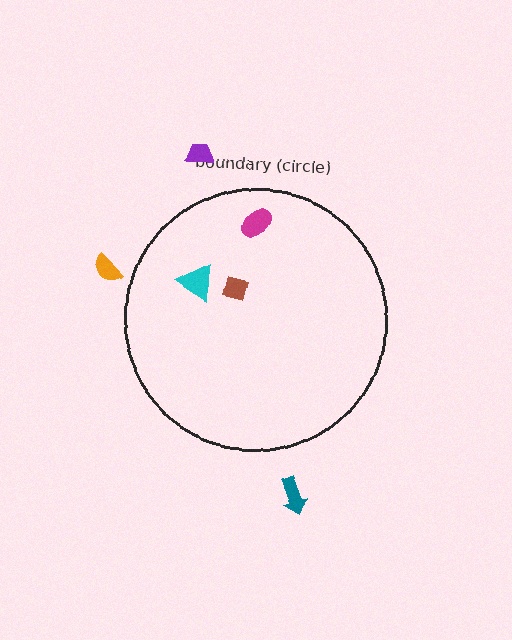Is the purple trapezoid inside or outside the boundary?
Outside.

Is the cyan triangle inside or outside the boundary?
Inside.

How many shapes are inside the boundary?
3 inside, 3 outside.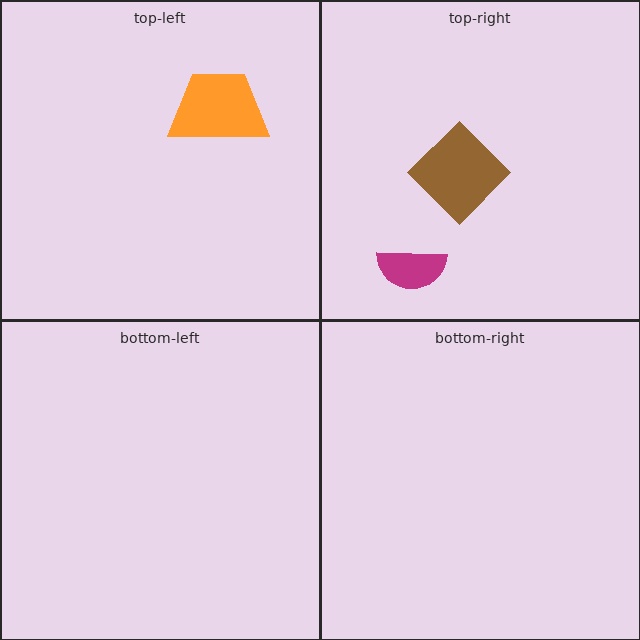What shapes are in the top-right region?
The brown diamond, the magenta semicircle.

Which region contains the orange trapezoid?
The top-left region.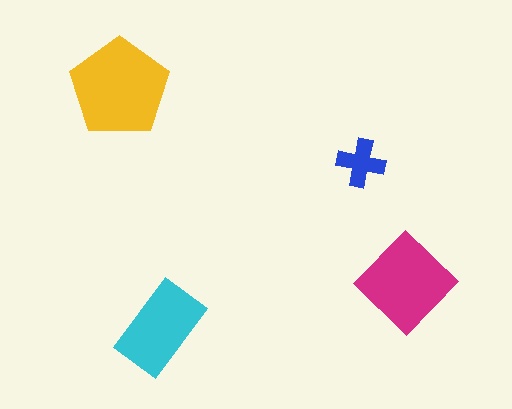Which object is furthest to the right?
The magenta diamond is rightmost.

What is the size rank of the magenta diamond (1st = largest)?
2nd.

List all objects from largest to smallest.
The yellow pentagon, the magenta diamond, the cyan rectangle, the blue cross.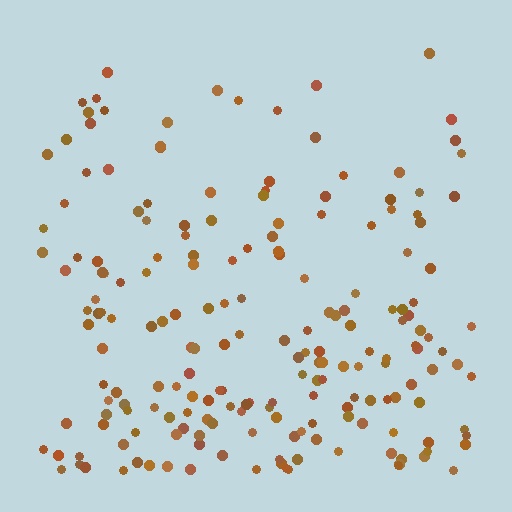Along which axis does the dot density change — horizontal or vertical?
Vertical.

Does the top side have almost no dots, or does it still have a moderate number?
Still a moderate number, just noticeably fewer than the bottom.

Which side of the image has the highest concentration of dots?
The bottom.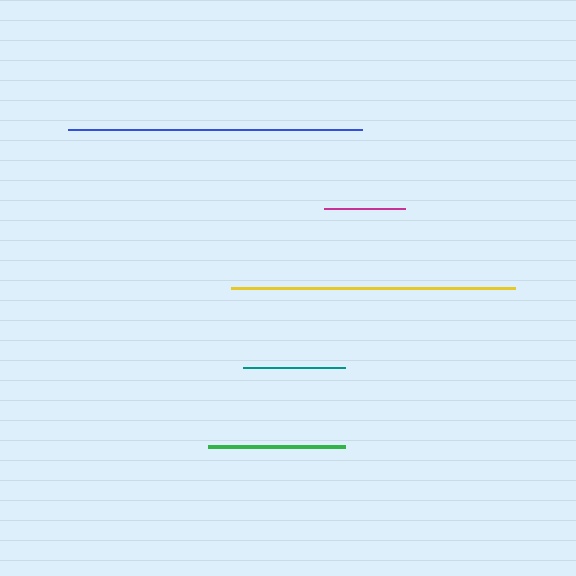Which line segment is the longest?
The blue line is the longest at approximately 294 pixels.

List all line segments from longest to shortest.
From longest to shortest: blue, yellow, green, teal, magenta.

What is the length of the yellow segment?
The yellow segment is approximately 283 pixels long.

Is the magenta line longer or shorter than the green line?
The green line is longer than the magenta line.